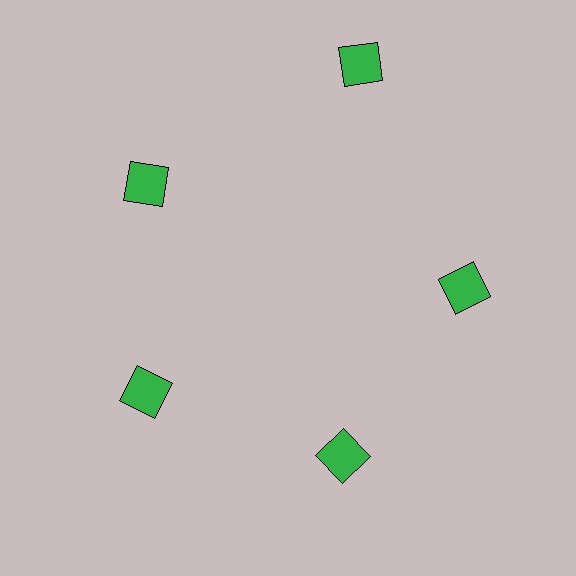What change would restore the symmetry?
The symmetry would be restored by moving it inward, back onto the ring so that all 5 squares sit at equal angles and equal distance from the center.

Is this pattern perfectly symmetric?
No. The 5 green squares are arranged in a ring, but one element near the 1 o'clock position is pushed outward from the center, breaking the 5-fold rotational symmetry.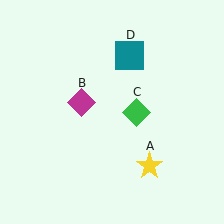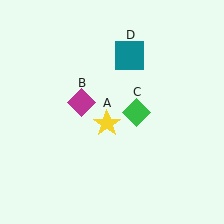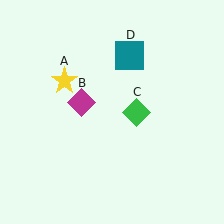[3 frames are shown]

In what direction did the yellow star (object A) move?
The yellow star (object A) moved up and to the left.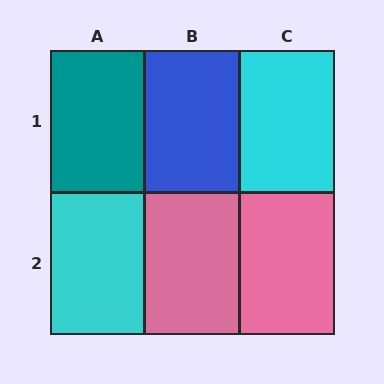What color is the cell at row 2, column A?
Cyan.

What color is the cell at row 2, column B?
Pink.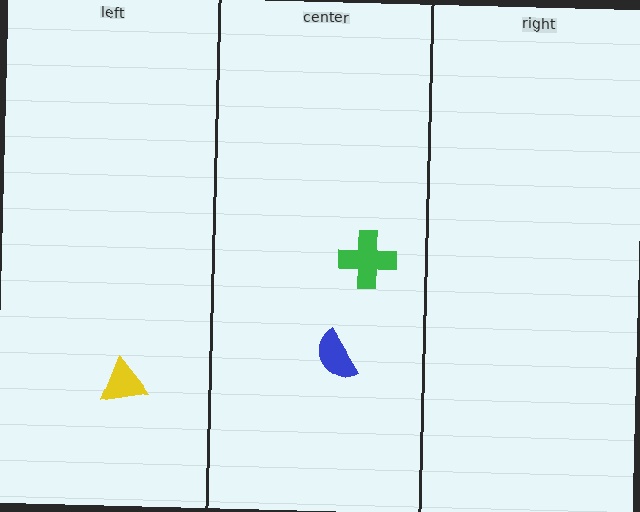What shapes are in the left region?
The yellow triangle.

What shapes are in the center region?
The green cross, the blue semicircle.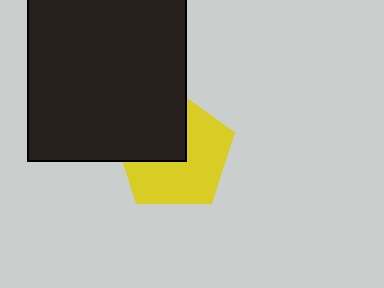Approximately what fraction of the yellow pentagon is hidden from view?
Roughly 40% of the yellow pentagon is hidden behind the black rectangle.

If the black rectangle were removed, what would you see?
You would see the complete yellow pentagon.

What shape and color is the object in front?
The object in front is a black rectangle.